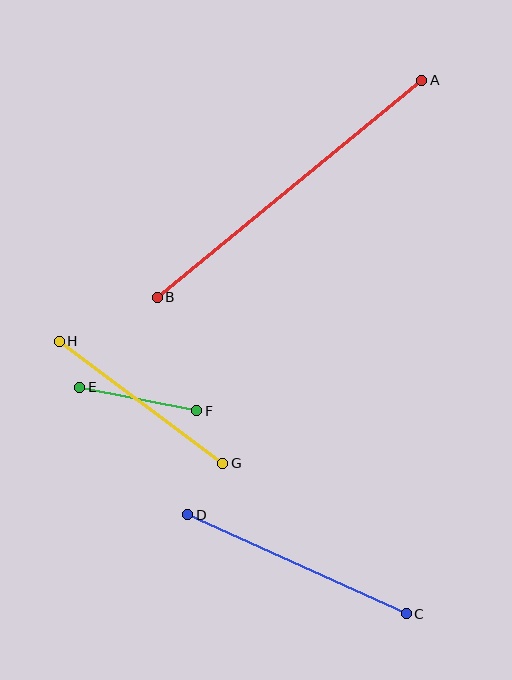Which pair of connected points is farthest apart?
Points A and B are farthest apart.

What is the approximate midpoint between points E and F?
The midpoint is at approximately (138, 399) pixels.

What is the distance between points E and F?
The distance is approximately 119 pixels.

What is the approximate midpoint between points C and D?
The midpoint is at approximately (297, 564) pixels.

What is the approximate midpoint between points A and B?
The midpoint is at approximately (289, 189) pixels.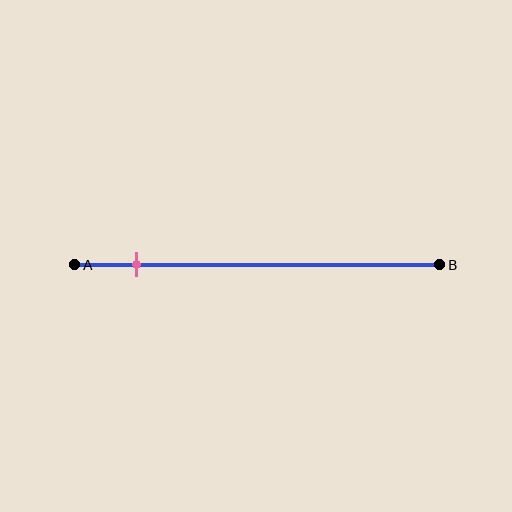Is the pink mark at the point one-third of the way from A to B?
No, the mark is at about 15% from A, not at the 33% one-third point.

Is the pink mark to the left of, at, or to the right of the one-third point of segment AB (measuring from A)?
The pink mark is to the left of the one-third point of segment AB.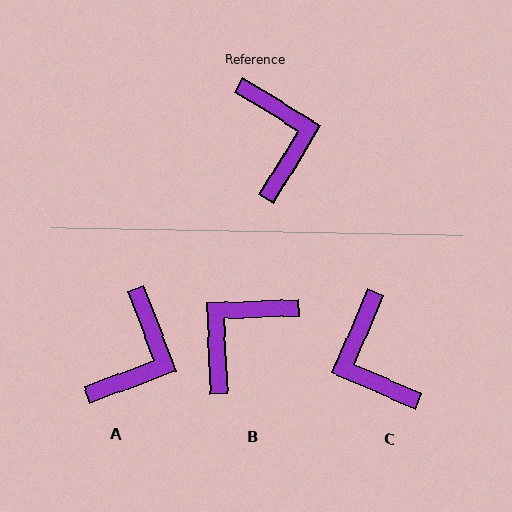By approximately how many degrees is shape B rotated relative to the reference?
Approximately 124 degrees counter-clockwise.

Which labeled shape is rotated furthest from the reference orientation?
C, about 172 degrees away.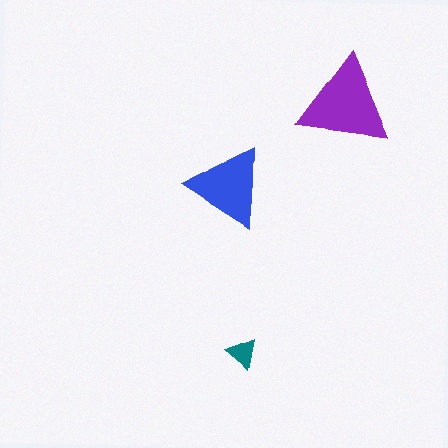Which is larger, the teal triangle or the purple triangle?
The purple one.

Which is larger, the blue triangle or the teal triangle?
The blue one.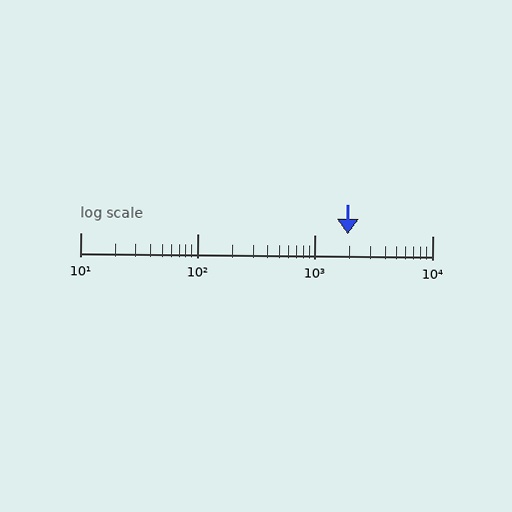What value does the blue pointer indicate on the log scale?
The pointer indicates approximately 1900.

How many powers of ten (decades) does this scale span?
The scale spans 3 decades, from 10 to 10000.